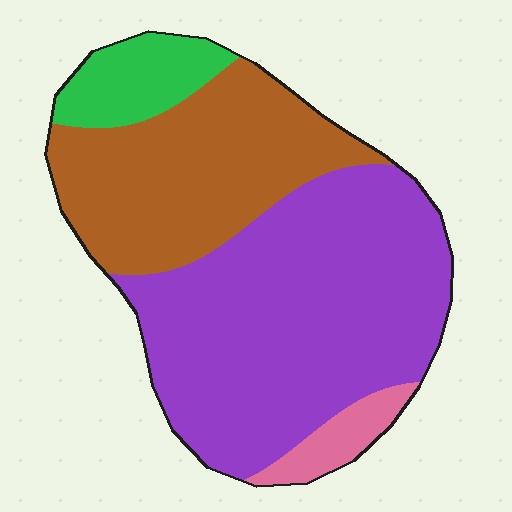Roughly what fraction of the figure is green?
Green covers around 10% of the figure.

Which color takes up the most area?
Purple, at roughly 55%.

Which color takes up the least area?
Pink, at roughly 5%.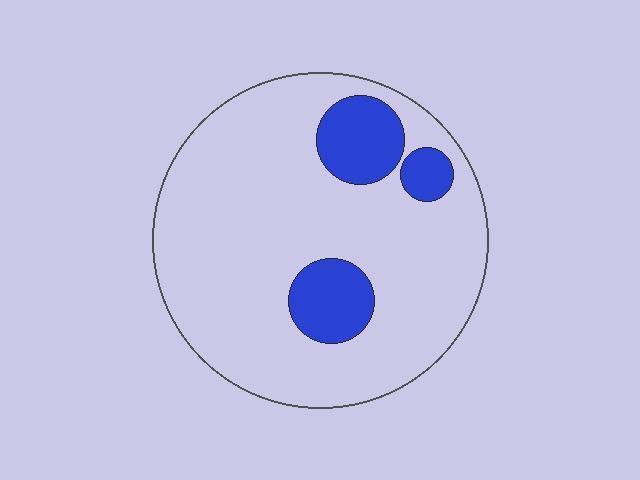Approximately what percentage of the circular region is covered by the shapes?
Approximately 15%.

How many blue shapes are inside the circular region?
3.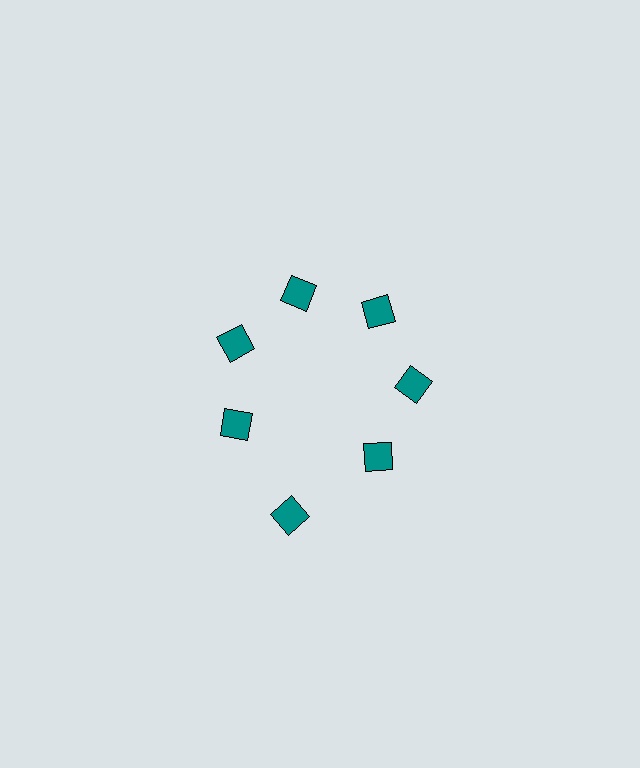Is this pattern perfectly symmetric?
No. The 7 teal diamonds are arranged in a ring, but one element near the 6 o'clock position is pushed outward from the center, breaking the 7-fold rotational symmetry.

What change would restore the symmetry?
The symmetry would be restored by moving it inward, back onto the ring so that all 7 diamonds sit at equal angles and equal distance from the center.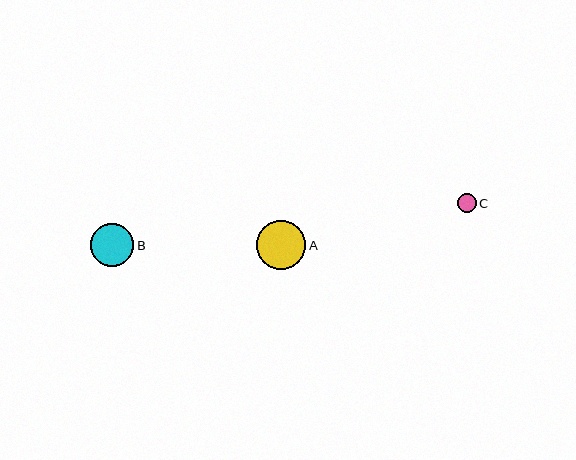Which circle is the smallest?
Circle C is the smallest with a size of approximately 19 pixels.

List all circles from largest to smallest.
From largest to smallest: A, B, C.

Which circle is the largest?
Circle A is the largest with a size of approximately 49 pixels.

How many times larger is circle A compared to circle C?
Circle A is approximately 2.6 times the size of circle C.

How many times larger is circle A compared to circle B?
Circle A is approximately 1.1 times the size of circle B.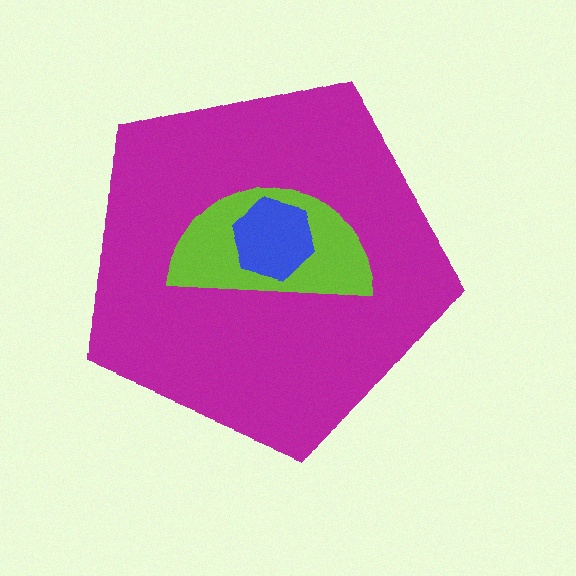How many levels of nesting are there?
3.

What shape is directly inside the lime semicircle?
The blue hexagon.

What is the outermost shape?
The magenta pentagon.